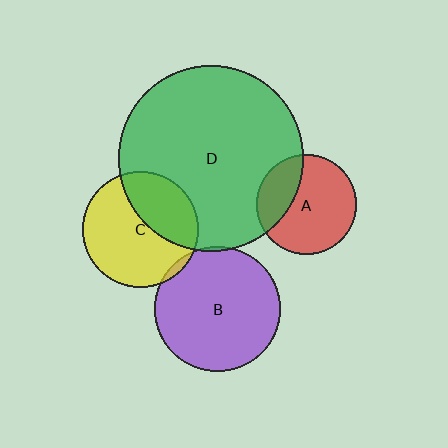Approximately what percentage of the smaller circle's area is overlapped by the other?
Approximately 5%.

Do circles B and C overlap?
Yes.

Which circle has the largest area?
Circle D (green).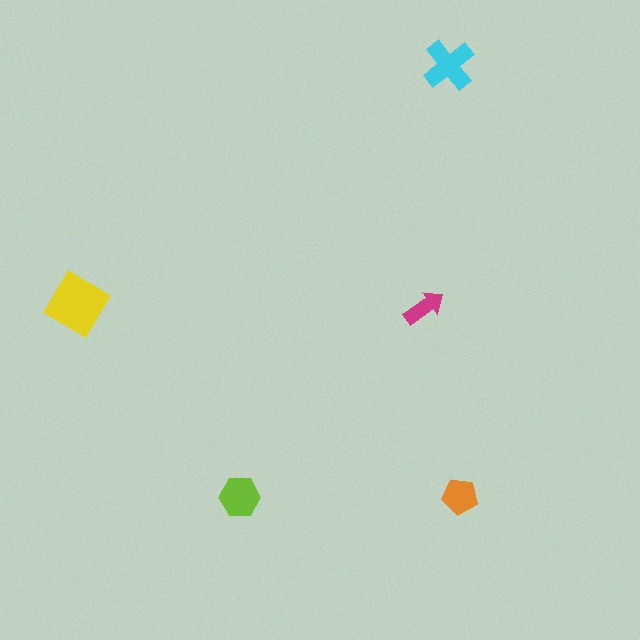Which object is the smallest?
The magenta arrow.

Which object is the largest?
The yellow diamond.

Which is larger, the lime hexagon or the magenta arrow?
The lime hexagon.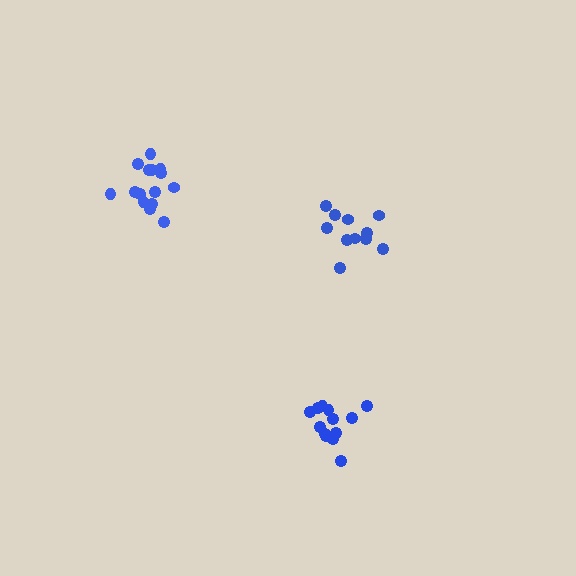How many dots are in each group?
Group 1: 13 dots, Group 2: 15 dots, Group 3: 11 dots (39 total).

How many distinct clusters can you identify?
There are 3 distinct clusters.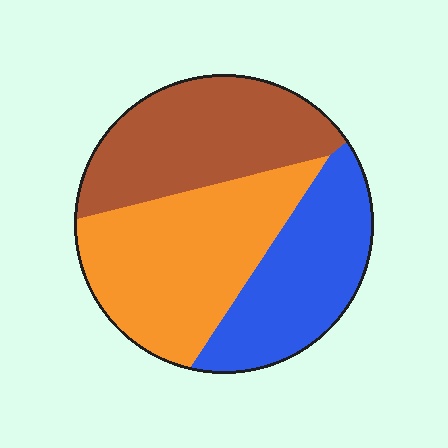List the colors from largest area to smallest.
From largest to smallest: orange, brown, blue.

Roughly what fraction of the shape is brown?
Brown covers roughly 35% of the shape.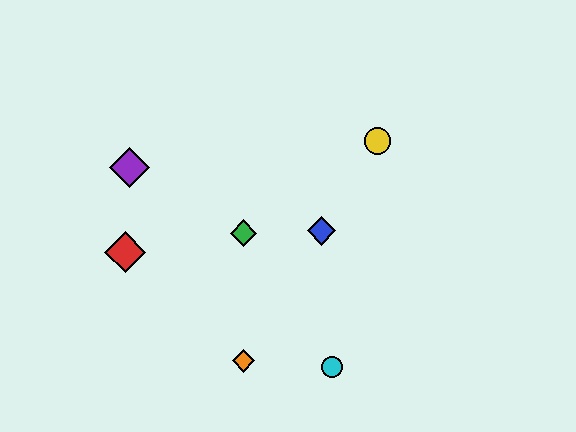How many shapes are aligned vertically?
2 shapes (the green diamond, the orange diamond) are aligned vertically.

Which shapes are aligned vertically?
The green diamond, the orange diamond are aligned vertically.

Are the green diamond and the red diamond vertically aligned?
No, the green diamond is at x≈243 and the red diamond is at x≈125.